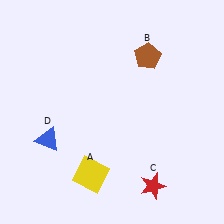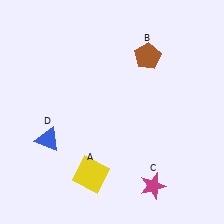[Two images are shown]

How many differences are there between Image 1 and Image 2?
There is 1 difference between the two images.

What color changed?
The star (C) changed from red in Image 1 to magenta in Image 2.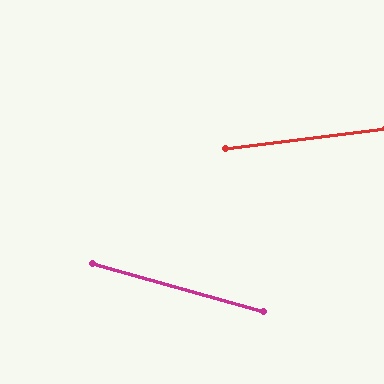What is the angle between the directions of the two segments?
Approximately 23 degrees.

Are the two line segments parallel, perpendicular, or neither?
Neither parallel nor perpendicular — they differ by about 23°.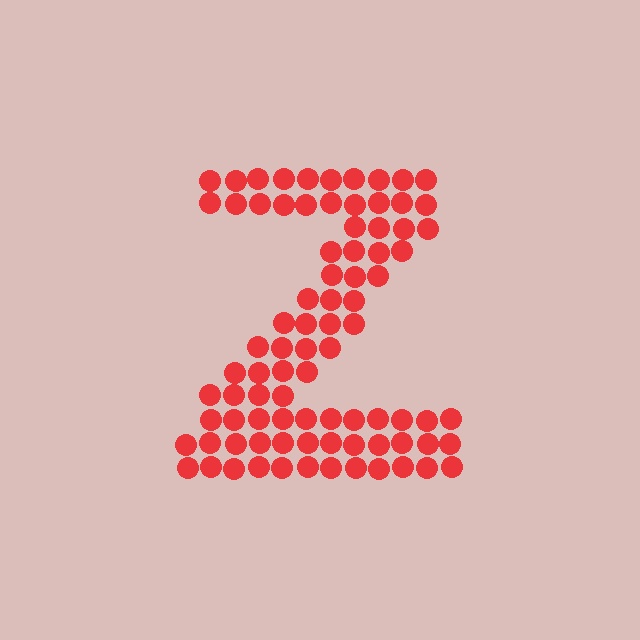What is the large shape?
The large shape is the letter Z.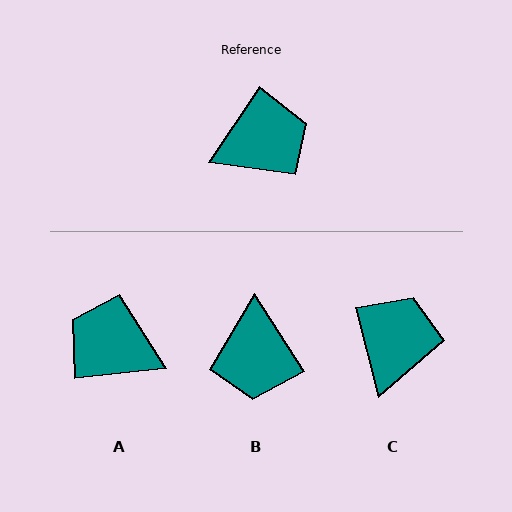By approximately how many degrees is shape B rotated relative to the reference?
Approximately 113 degrees clockwise.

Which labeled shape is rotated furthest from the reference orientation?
A, about 131 degrees away.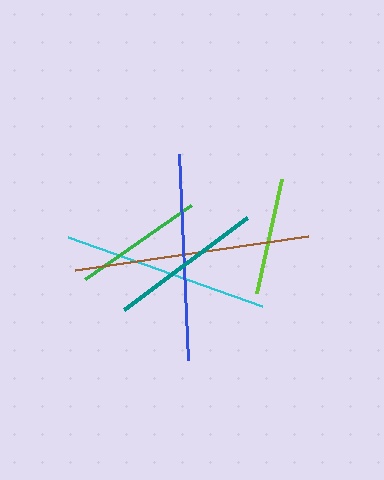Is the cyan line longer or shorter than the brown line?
The brown line is longer than the cyan line.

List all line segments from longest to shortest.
From longest to shortest: brown, cyan, blue, teal, green, lime.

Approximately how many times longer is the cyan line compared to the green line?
The cyan line is approximately 1.6 times the length of the green line.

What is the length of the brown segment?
The brown segment is approximately 235 pixels long.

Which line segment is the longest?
The brown line is the longest at approximately 235 pixels.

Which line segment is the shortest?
The lime line is the shortest at approximately 117 pixels.